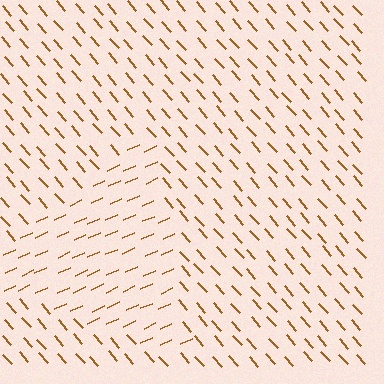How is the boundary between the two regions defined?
The boundary is defined purely by a change in line orientation (approximately 72 degrees difference). All lines are the same color and thickness.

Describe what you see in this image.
The image is filled with small brown line segments. A triangle region in the image has lines oriented differently from the surrounding lines, creating a visible texture boundary.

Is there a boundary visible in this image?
Yes, there is a texture boundary formed by a change in line orientation.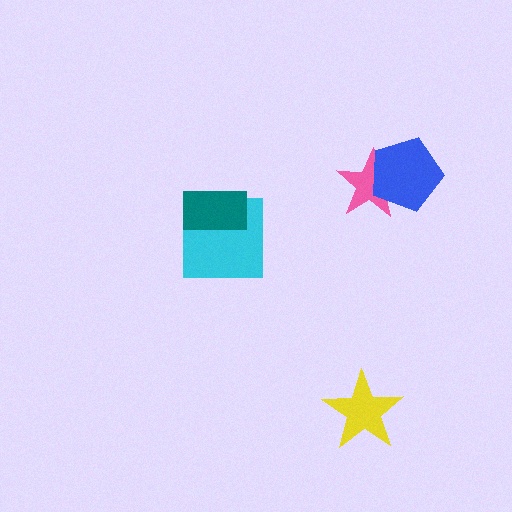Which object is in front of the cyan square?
The teal rectangle is in front of the cyan square.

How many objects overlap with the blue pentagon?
1 object overlaps with the blue pentagon.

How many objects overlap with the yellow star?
0 objects overlap with the yellow star.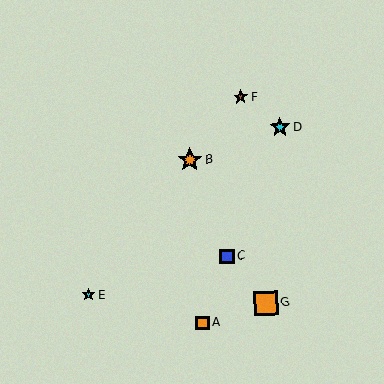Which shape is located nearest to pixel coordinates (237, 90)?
The brown star (labeled F) at (241, 97) is nearest to that location.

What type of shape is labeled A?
Shape A is an orange square.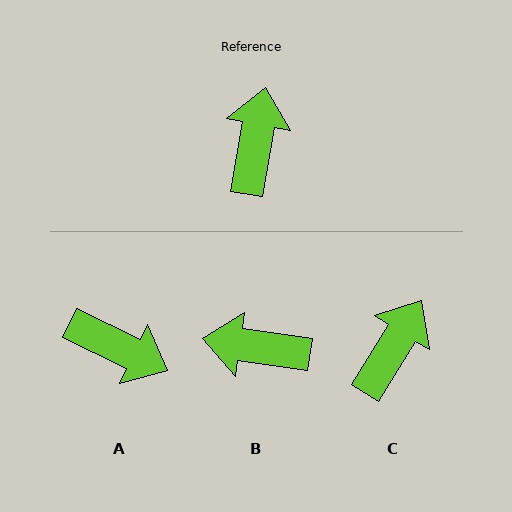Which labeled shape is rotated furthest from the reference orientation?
A, about 106 degrees away.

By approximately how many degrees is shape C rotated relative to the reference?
Approximately 22 degrees clockwise.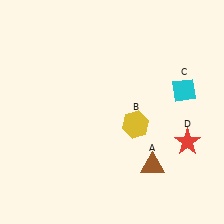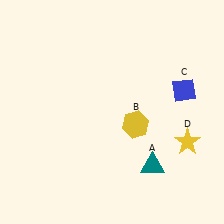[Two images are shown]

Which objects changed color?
A changed from brown to teal. C changed from cyan to blue. D changed from red to yellow.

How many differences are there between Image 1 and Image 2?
There are 3 differences between the two images.